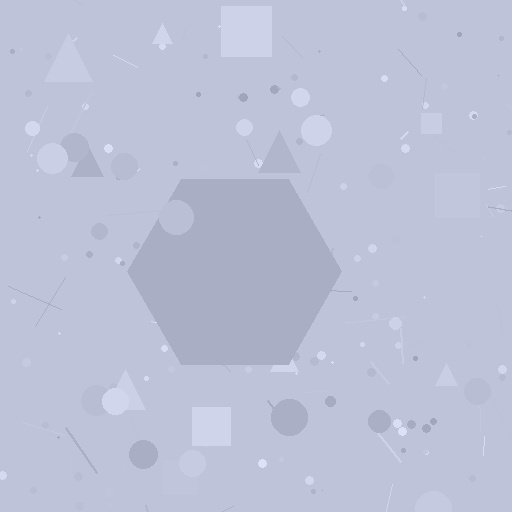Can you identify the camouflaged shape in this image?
The camouflaged shape is a hexagon.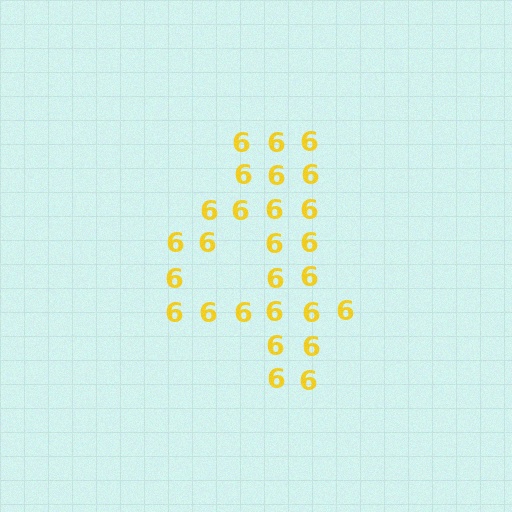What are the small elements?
The small elements are digit 6's.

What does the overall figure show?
The overall figure shows the digit 4.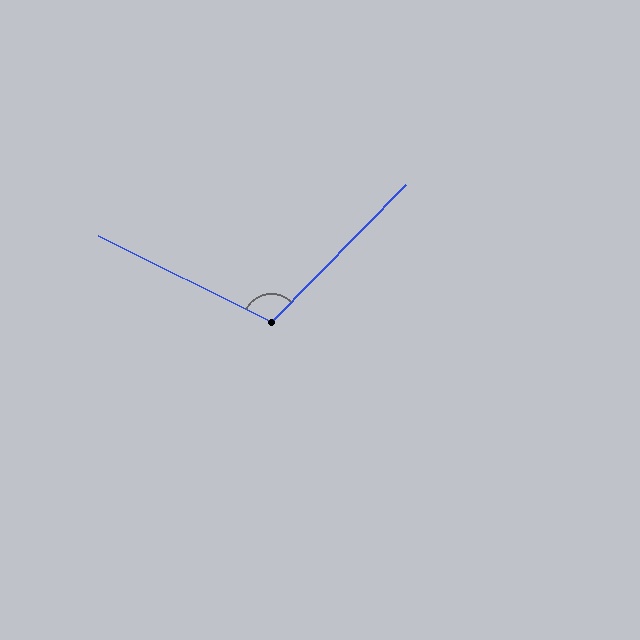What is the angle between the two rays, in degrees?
Approximately 108 degrees.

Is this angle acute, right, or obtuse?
It is obtuse.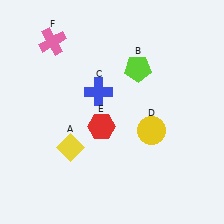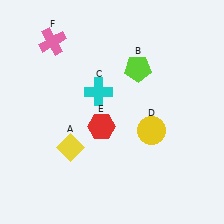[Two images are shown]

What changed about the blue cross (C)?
In Image 1, C is blue. In Image 2, it changed to cyan.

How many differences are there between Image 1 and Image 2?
There is 1 difference between the two images.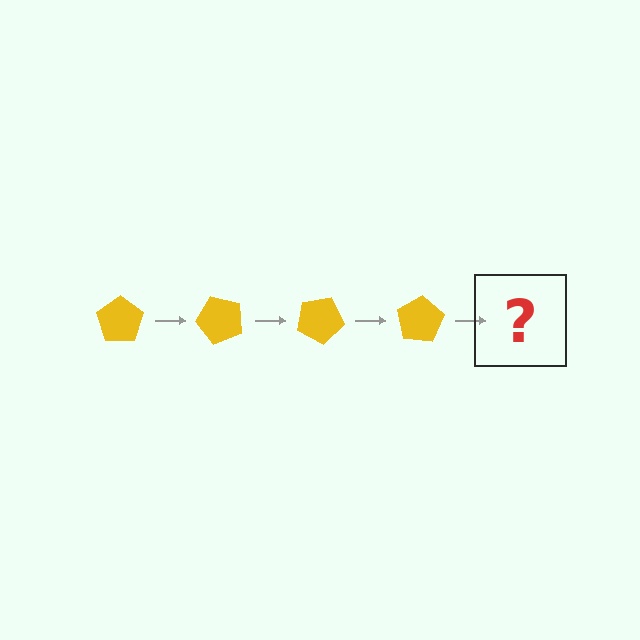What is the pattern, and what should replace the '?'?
The pattern is that the pentagon rotates 50 degrees each step. The '?' should be a yellow pentagon rotated 200 degrees.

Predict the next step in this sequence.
The next step is a yellow pentagon rotated 200 degrees.